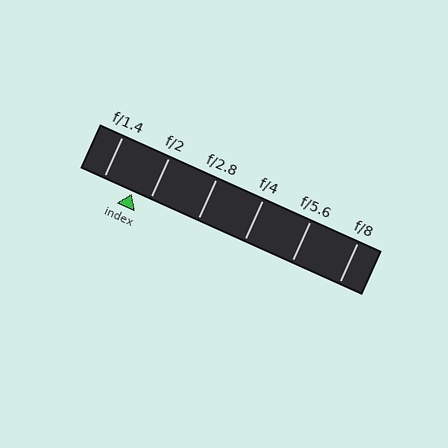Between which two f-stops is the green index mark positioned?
The index mark is between f/1.4 and f/2.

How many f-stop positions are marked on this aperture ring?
There are 6 f-stop positions marked.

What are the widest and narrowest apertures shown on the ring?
The widest aperture shown is f/1.4 and the narrowest is f/8.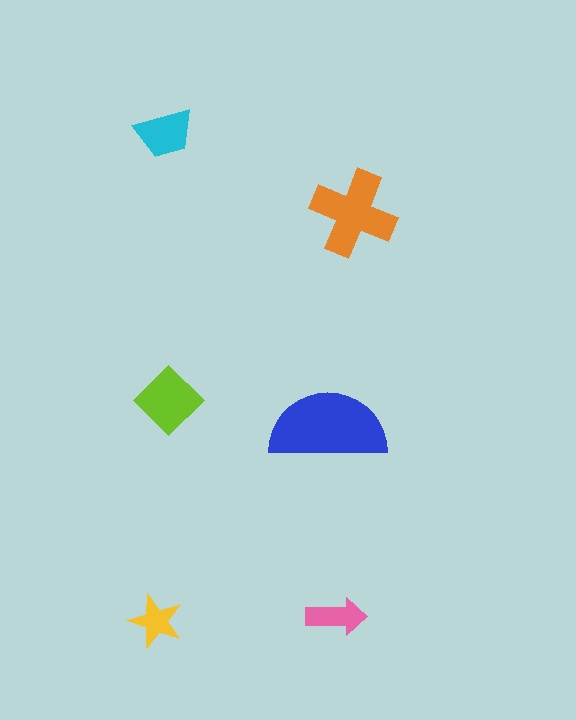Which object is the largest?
The blue semicircle.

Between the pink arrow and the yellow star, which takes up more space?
The pink arrow.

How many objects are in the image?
There are 6 objects in the image.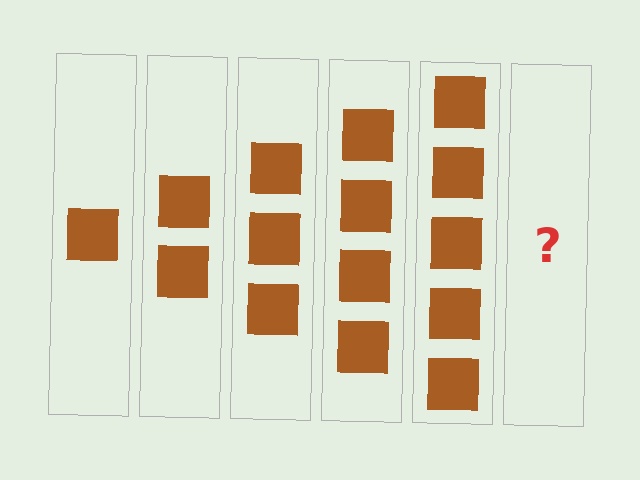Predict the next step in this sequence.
The next step is 6 squares.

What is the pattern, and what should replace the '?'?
The pattern is that each step adds one more square. The '?' should be 6 squares.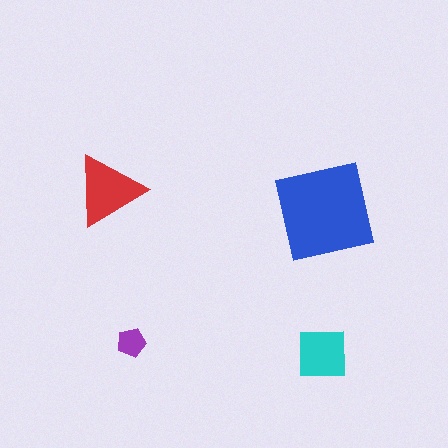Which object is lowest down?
The cyan square is bottommost.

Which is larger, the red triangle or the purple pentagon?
The red triangle.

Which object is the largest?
The blue square.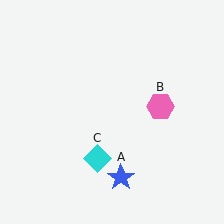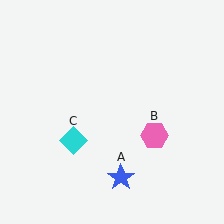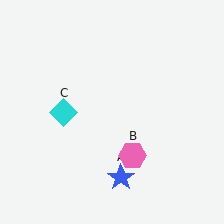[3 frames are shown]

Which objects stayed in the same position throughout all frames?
Blue star (object A) remained stationary.